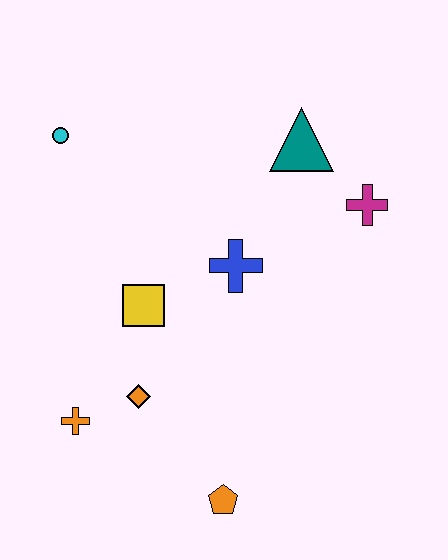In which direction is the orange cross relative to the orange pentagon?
The orange cross is to the left of the orange pentagon.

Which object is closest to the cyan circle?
The yellow square is closest to the cyan circle.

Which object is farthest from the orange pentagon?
The cyan circle is farthest from the orange pentagon.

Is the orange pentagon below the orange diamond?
Yes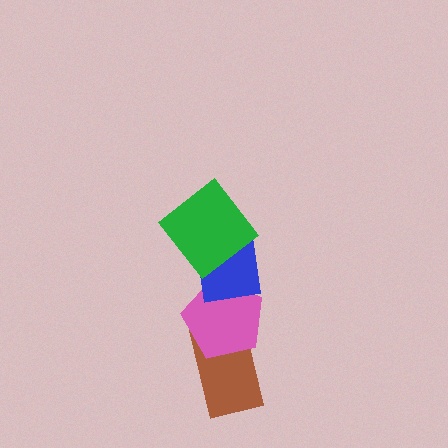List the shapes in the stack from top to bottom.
From top to bottom: the green diamond, the blue square, the pink pentagon, the brown rectangle.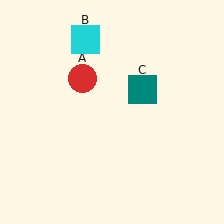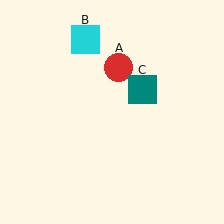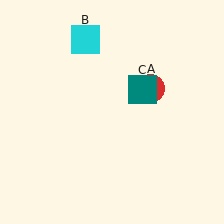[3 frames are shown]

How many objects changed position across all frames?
1 object changed position: red circle (object A).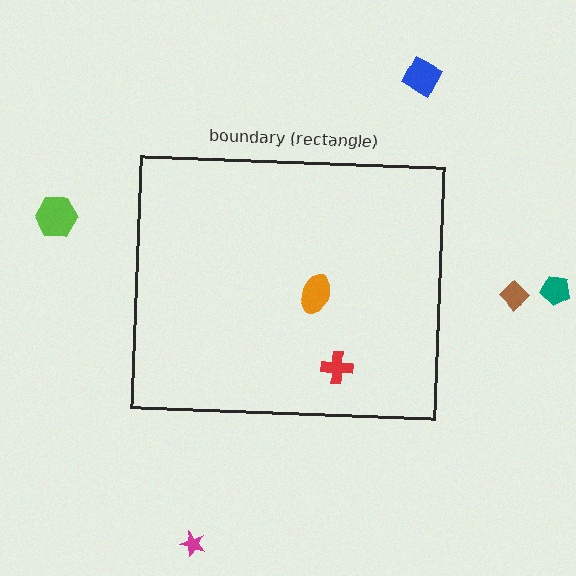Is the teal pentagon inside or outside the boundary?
Outside.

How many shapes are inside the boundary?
2 inside, 5 outside.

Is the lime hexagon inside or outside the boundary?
Outside.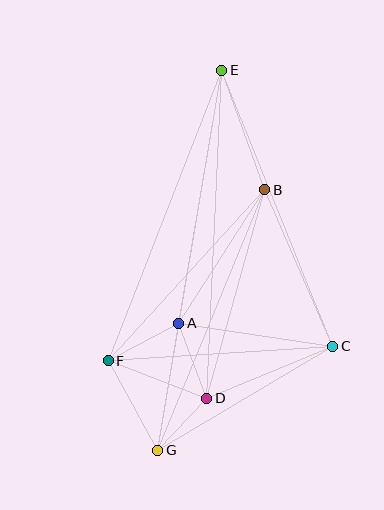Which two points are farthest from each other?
Points E and G are farthest from each other.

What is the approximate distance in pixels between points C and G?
The distance between C and G is approximately 203 pixels.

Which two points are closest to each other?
Points D and G are closest to each other.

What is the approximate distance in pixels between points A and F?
The distance between A and F is approximately 80 pixels.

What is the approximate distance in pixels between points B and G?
The distance between B and G is approximately 281 pixels.